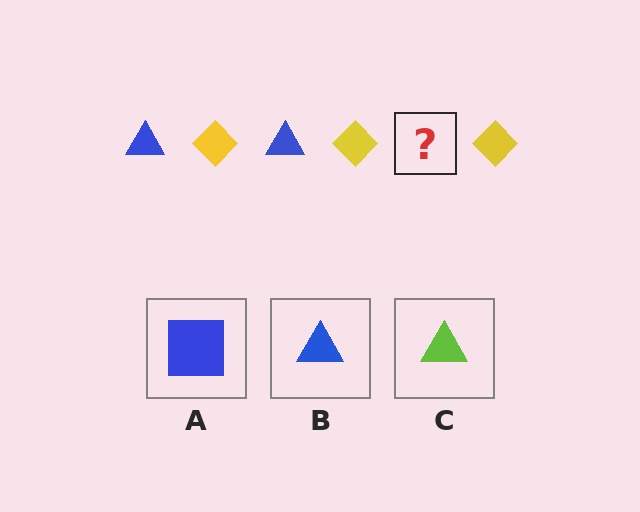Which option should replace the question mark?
Option B.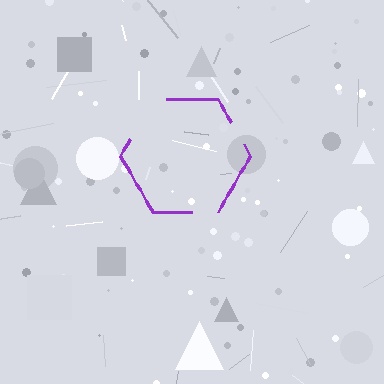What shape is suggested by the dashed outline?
The dashed outline suggests a hexagon.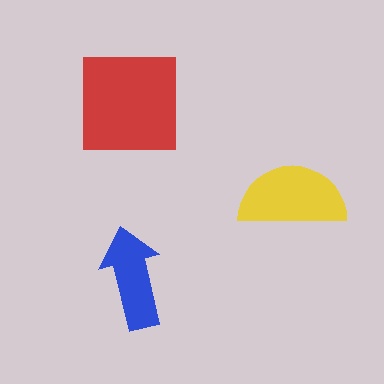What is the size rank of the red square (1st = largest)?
1st.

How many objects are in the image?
There are 3 objects in the image.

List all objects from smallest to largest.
The blue arrow, the yellow semicircle, the red square.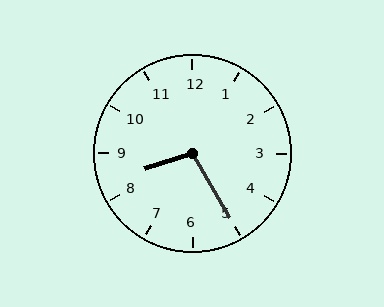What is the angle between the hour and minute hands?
Approximately 102 degrees.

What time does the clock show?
8:25.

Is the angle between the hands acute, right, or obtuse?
It is obtuse.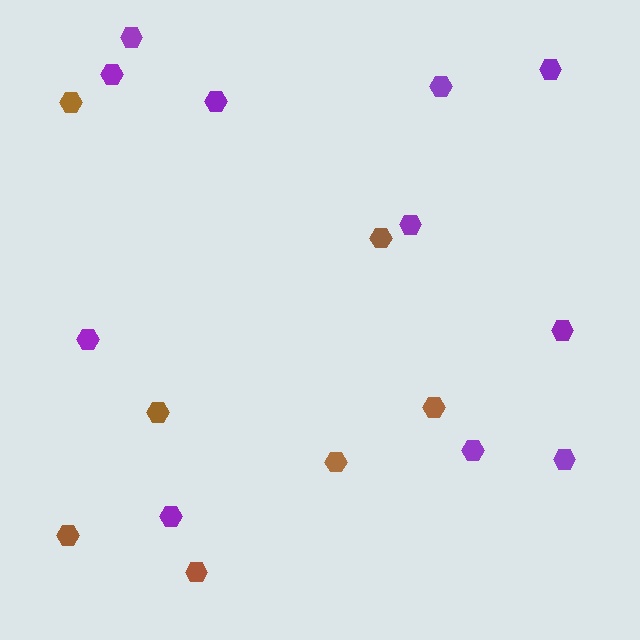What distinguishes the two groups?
There are 2 groups: one group of brown hexagons (7) and one group of purple hexagons (11).